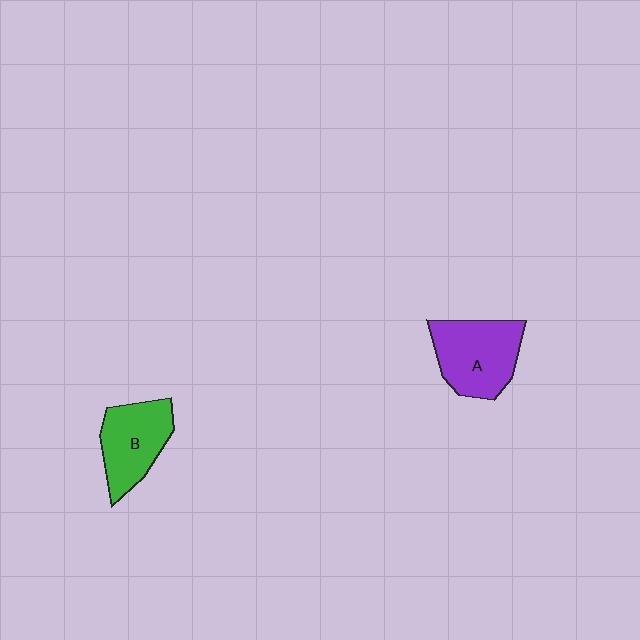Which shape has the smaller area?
Shape B (green).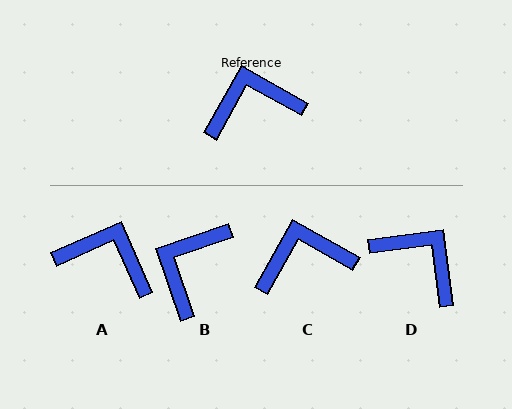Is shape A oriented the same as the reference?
No, it is off by about 37 degrees.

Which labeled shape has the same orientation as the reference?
C.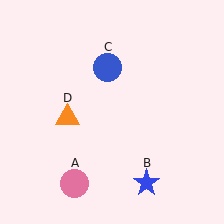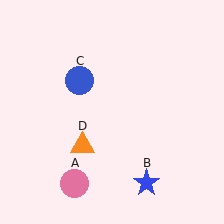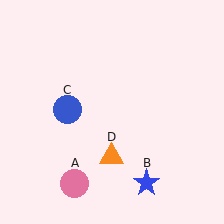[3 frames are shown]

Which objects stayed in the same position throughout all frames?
Pink circle (object A) and blue star (object B) remained stationary.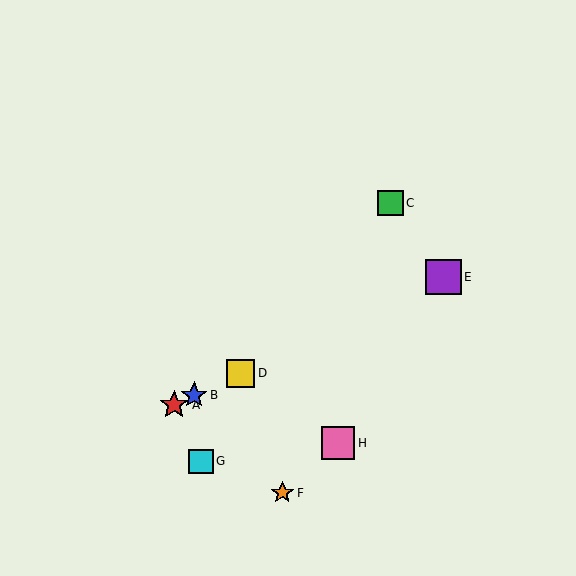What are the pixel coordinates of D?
Object D is at (241, 373).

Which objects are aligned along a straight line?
Objects A, B, D, E are aligned along a straight line.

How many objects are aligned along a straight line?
4 objects (A, B, D, E) are aligned along a straight line.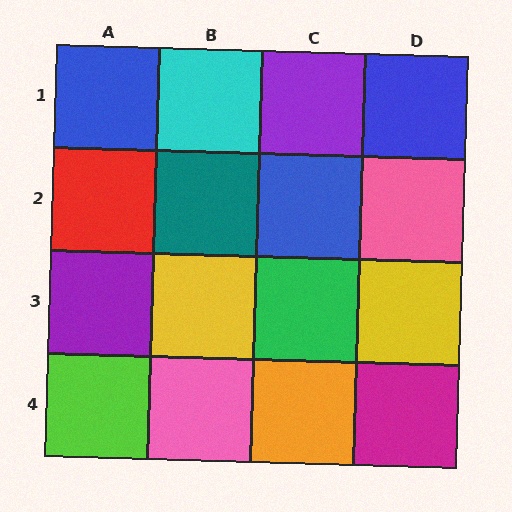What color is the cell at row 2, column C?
Blue.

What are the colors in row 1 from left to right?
Blue, cyan, purple, blue.